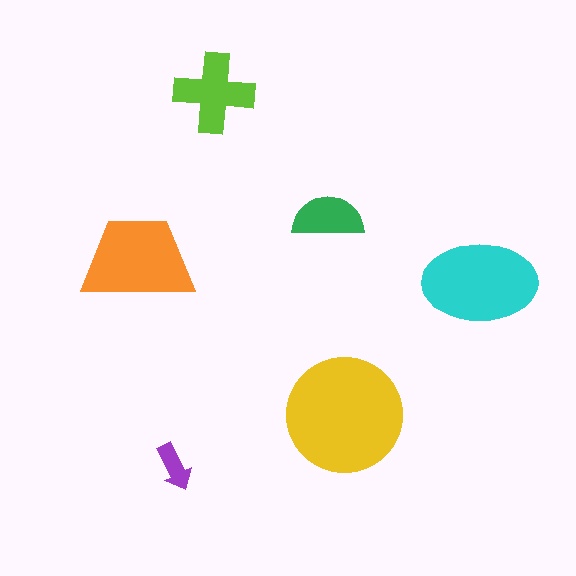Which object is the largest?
The yellow circle.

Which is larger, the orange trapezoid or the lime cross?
The orange trapezoid.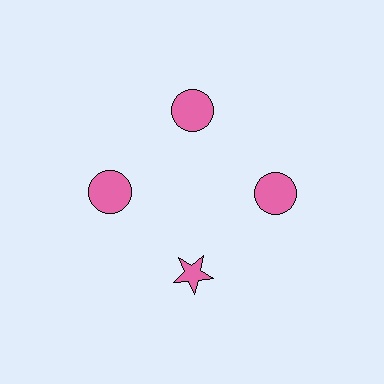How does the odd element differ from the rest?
It has a different shape: star instead of circle.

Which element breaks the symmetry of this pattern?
The pink star at roughly the 6 o'clock position breaks the symmetry. All other shapes are pink circles.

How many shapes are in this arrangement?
There are 4 shapes arranged in a ring pattern.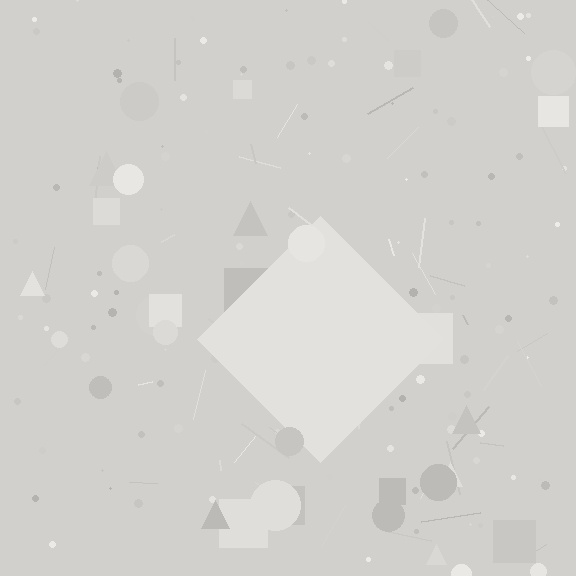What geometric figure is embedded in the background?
A diamond is embedded in the background.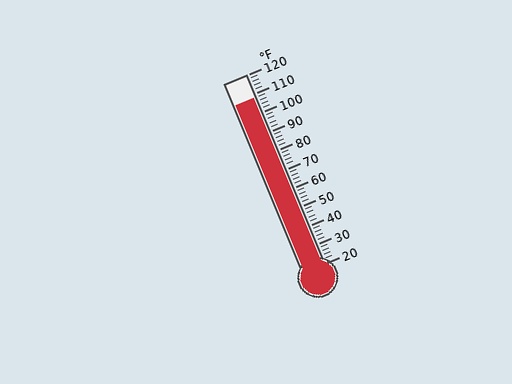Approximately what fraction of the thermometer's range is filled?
The thermometer is filled to approximately 90% of its range.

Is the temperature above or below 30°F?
The temperature is above 30°F.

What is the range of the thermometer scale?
The thermometer scale ranges from 20°F to 120°F.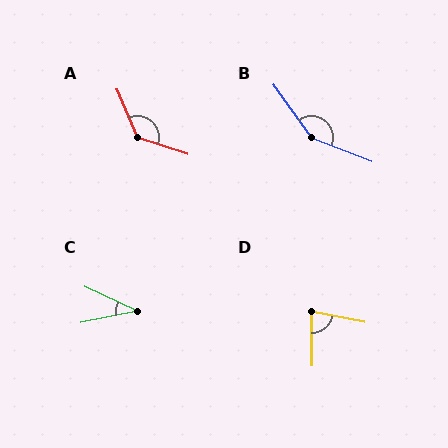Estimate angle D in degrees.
Approximately 78 degrees.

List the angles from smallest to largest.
C (37°), D (78°), A (131°), B (147°).